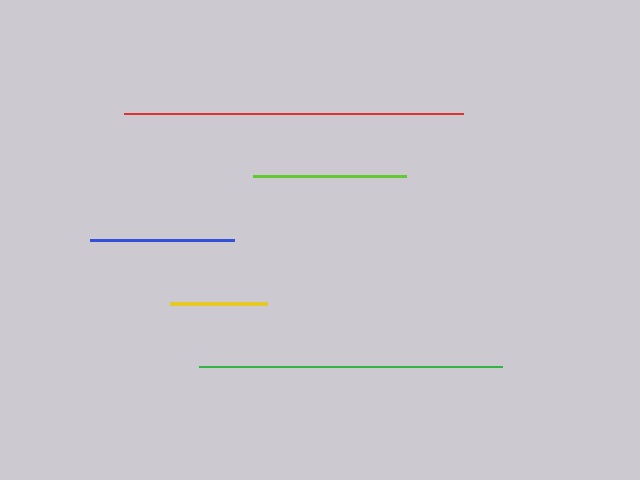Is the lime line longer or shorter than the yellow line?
The lime line is longer than the yellow line.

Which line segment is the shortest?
The yellow line is the shortest at approximately 97 pixels.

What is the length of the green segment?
The green segment is approximately 303 pixels long.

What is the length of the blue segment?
The blue segment is approximately 144 pixels long.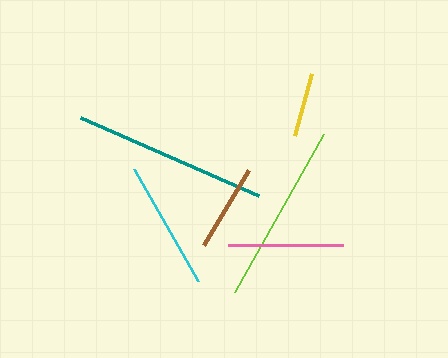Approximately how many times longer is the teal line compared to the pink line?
The teal line is approximately 1.7 times the length of the pink line.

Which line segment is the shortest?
The yellow line is the shortest at approximately 64 pixels.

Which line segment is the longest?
The teal line is the longest at approximately 195 pixels.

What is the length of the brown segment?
The brown segment is approximately 87 pixels long.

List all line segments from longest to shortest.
From longest to shortest: teal, lime, cyan, pink, brown, yellow.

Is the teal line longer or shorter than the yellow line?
The teal line is longer than the yellow line.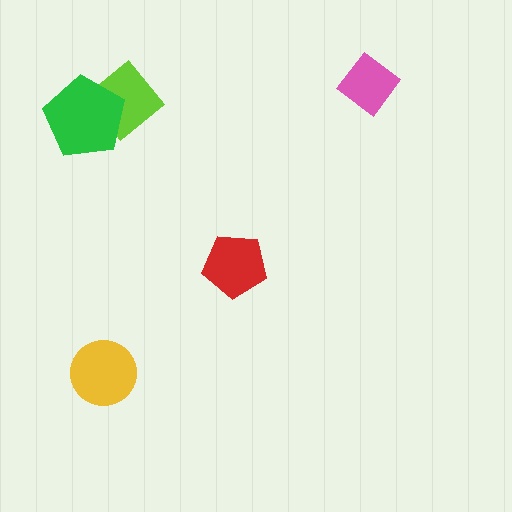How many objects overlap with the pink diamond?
0 objects overlap with the pink diamond.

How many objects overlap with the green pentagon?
1 object overlaps with the green pentagon.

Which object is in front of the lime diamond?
The green pentagon is in front of the lime diamond.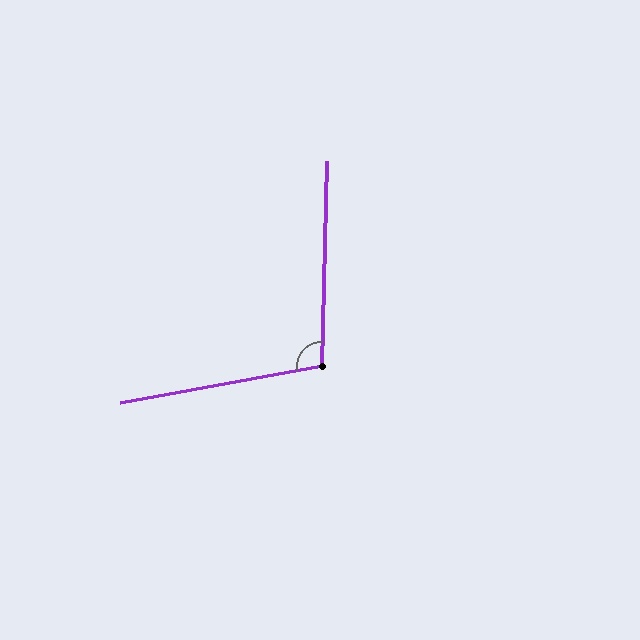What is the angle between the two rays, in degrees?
Approximately 102 degrees.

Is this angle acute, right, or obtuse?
It is obtuse.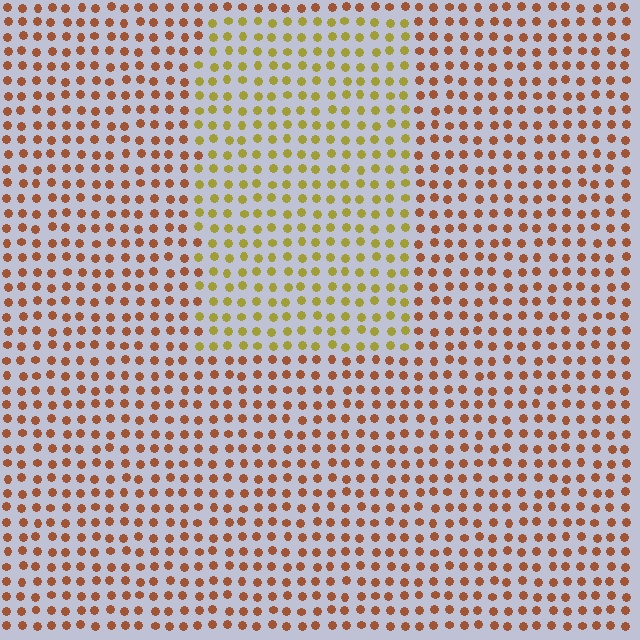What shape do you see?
I see a rectangle.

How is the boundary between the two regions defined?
The boundary is defined purely by a slight shift in hue (about 42 degrees). Spacing, size, and orientation are identical on both sides.